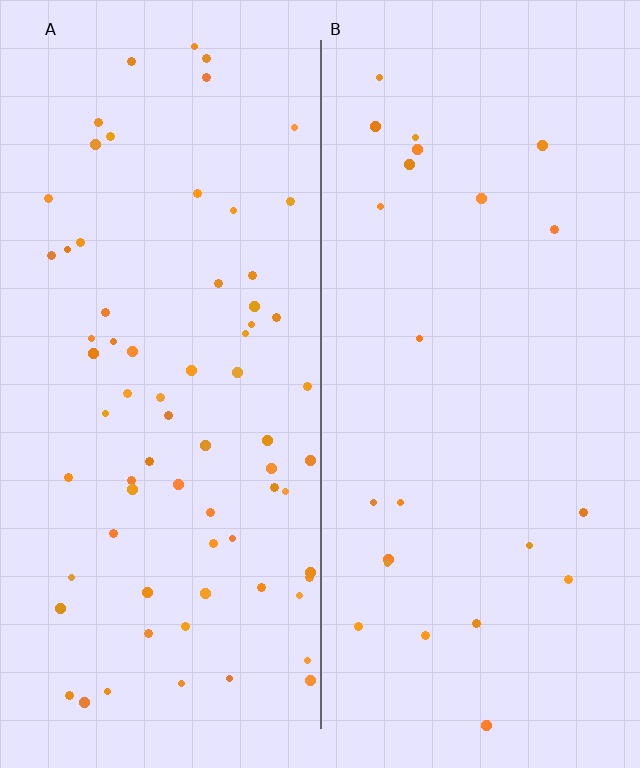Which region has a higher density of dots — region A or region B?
A (the left).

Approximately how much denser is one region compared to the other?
Approximately 3.1× — region A over region B.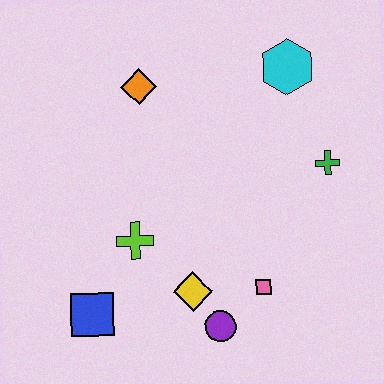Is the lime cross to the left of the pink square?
Yes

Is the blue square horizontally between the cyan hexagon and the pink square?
No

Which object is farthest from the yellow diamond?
The cyan hexagon is farthest from the yellow diamond.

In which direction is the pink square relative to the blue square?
The pink square is to the right of the blue square.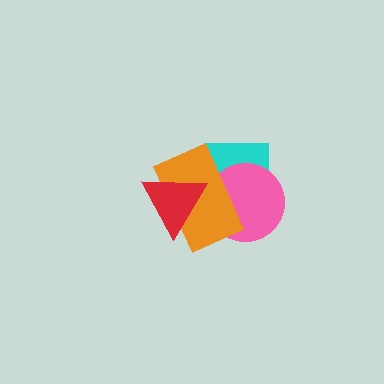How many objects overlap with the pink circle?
2 objects overlap with the pink circle.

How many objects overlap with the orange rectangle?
3 objects overlap with the orange rectangle.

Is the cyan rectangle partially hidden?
Yes, it is partially covered by another shape.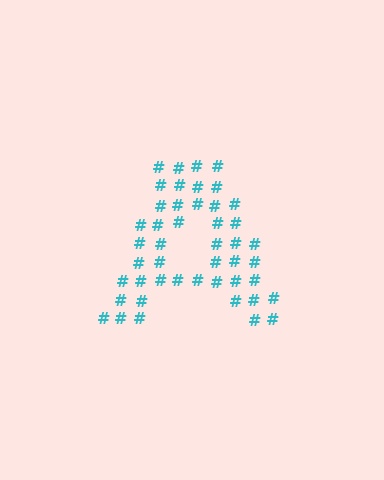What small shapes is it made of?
It is made of small hash symbols.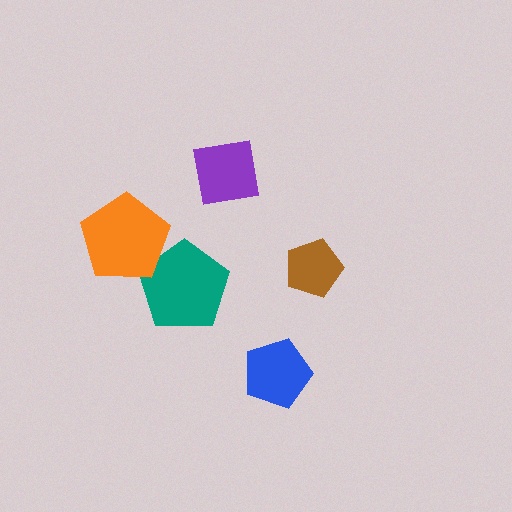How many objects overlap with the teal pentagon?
1 object overlaps with the teal pentagon.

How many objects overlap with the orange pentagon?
1 object overlaps with the orange pentagon.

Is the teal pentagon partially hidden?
Yes, it is partially covered by another shape.